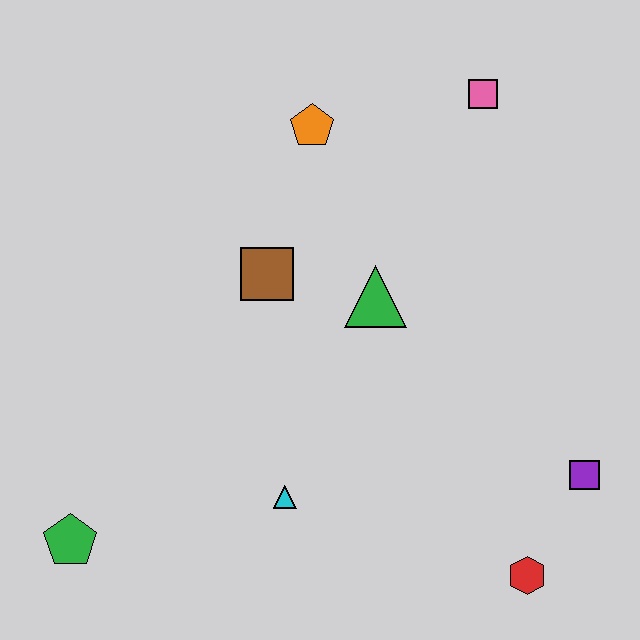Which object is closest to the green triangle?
The brown square is closest to the green triangle.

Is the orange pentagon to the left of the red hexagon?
Yes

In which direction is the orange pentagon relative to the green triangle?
The orange pentagon is above the green triangle.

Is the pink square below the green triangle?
No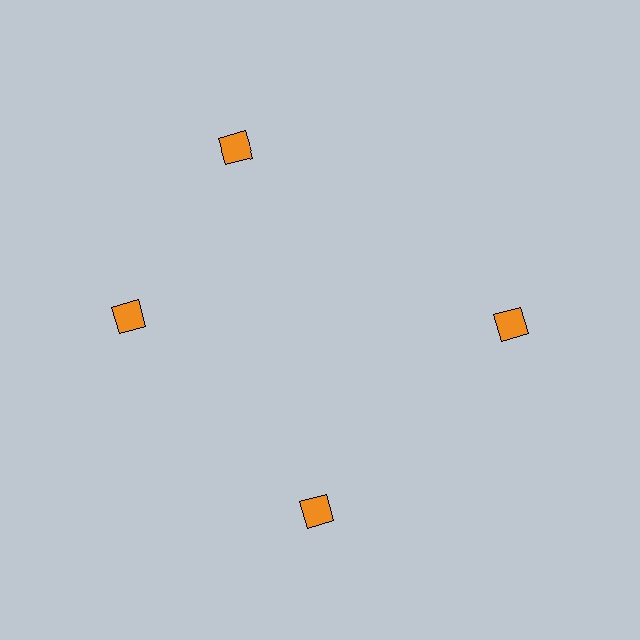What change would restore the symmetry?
The symmetry would be restored by rotating it back into even spacing with its neighbors so that all 4 diamonds sit at equal angles and equal distance from the center.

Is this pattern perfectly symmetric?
No. The 4 orange diamonds are arranged in a ring, but one element near the 12 o'clock position is rotated out of alignment along the ring, breaking the 4-fold rotational symmetry.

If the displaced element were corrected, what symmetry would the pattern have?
It would have 4-fold rotational symmetry — the pattern would map onto itself every 90 degrees.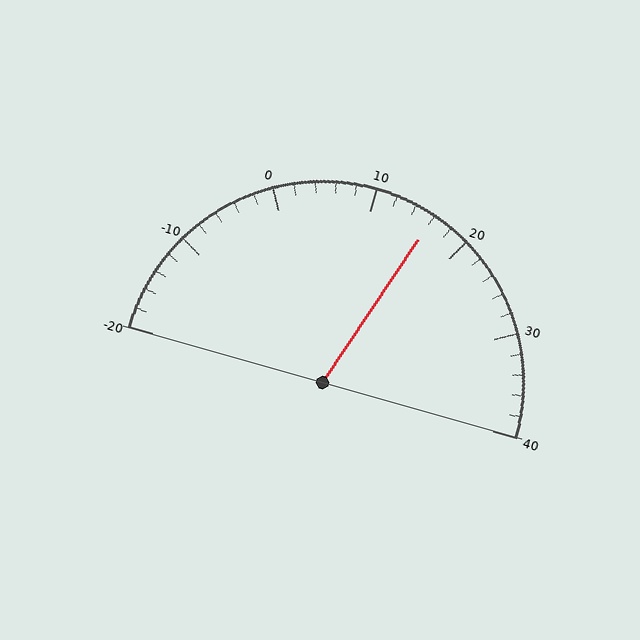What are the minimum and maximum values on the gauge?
The gauge ranges from -20 to 40.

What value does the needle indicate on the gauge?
The needle indicates approximately 16.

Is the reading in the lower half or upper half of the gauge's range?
The reading is in the upper half of the range (-20 to 40).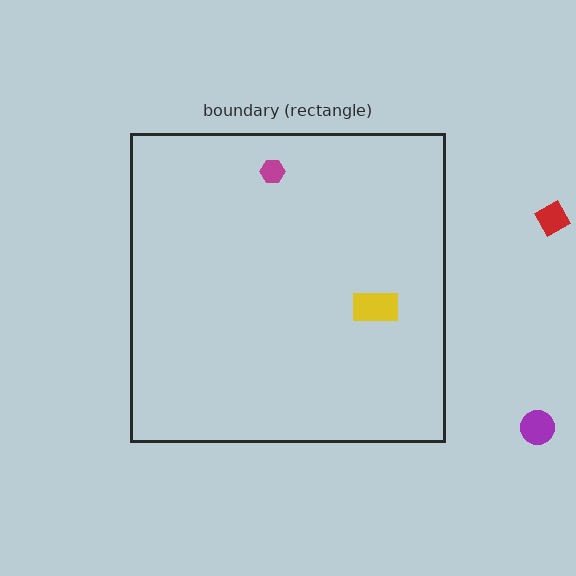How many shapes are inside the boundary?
2 inside, 2 outside.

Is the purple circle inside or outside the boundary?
Outside.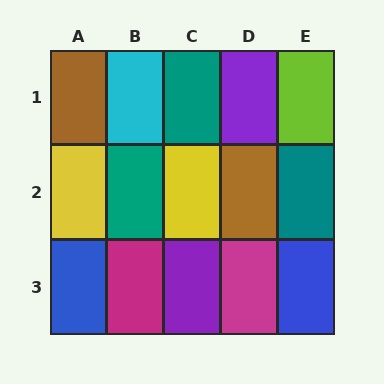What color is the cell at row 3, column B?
Magenta.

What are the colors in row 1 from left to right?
Brown, cyan, teal, purple, lime.